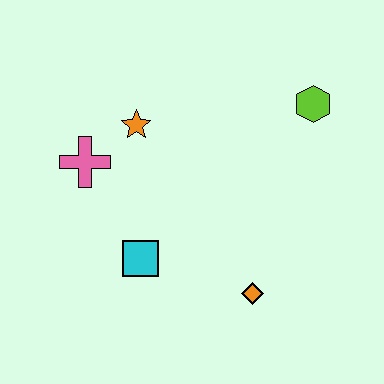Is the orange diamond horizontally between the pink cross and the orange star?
No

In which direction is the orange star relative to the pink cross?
The orange star is to the right of the pink cross.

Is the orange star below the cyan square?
No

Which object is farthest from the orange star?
The orange diamond is farthest from the orange star.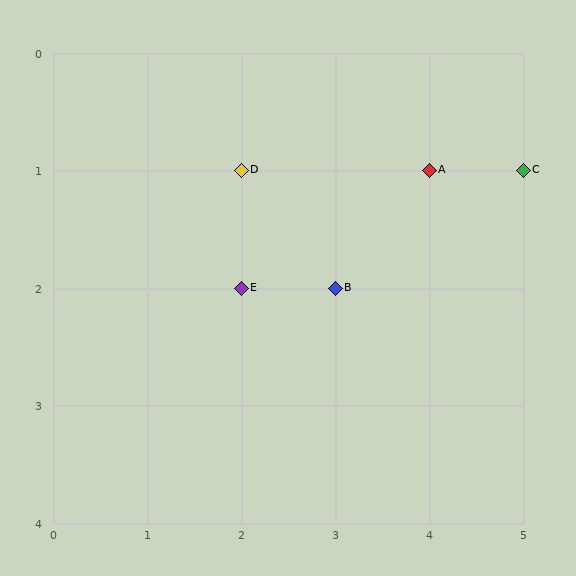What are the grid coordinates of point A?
Point A is at grid coordinates (4, 1).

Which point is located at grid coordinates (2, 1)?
Point D is at (2, 1).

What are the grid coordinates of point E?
Point E is at grid coordinates (2, 2).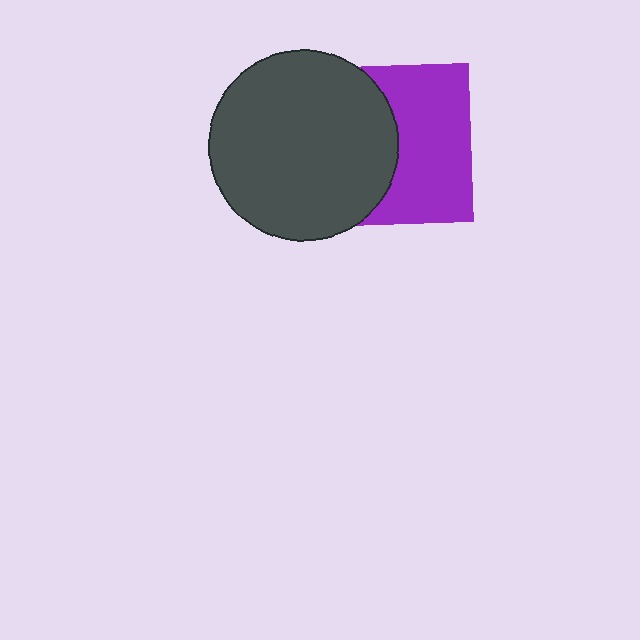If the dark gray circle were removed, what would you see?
You would see the complete purple square.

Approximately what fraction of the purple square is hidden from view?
Roughly 47% of the purple square is hidden behind the dark gray circle.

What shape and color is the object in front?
The object in front is a dark gray circle.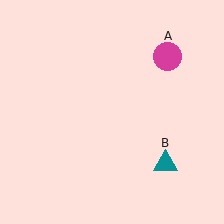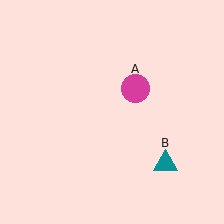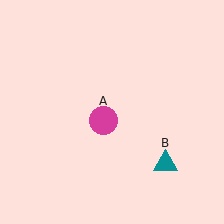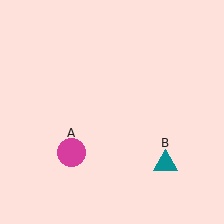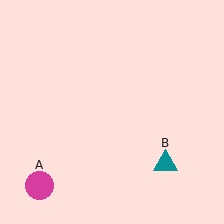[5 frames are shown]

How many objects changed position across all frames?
1 object changed position: magenta circle (object A).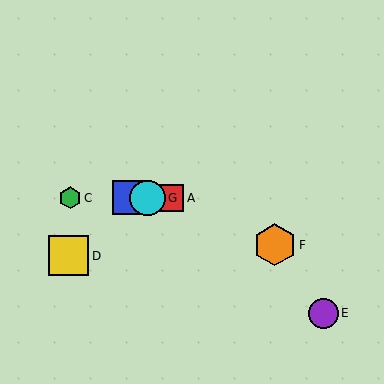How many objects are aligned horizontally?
4 objects (A, B, C, G) are aligned horizontally.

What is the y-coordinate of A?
Object A is at y≈198.